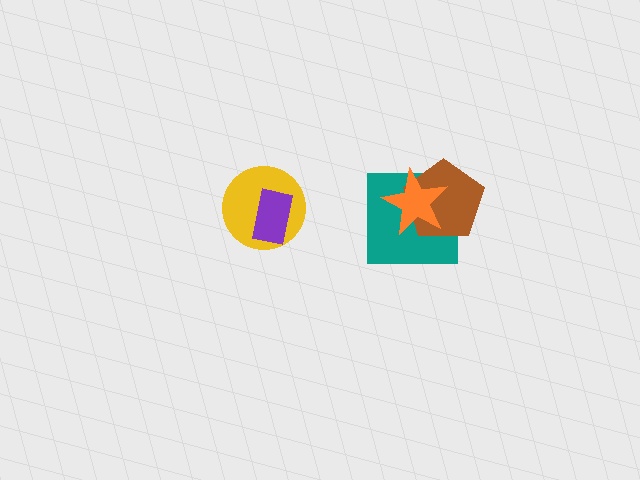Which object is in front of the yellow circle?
The purple rectangle is in front of the yellow circle.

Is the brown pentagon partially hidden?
Yes, it is partially covered by another shape.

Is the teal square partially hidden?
Yes, it is partially covered by another shape.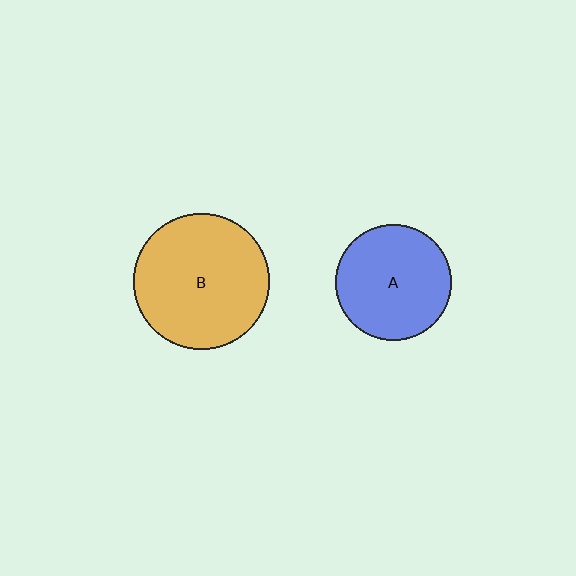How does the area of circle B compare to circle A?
Approximately 1.4 times.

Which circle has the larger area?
Circle B (orange).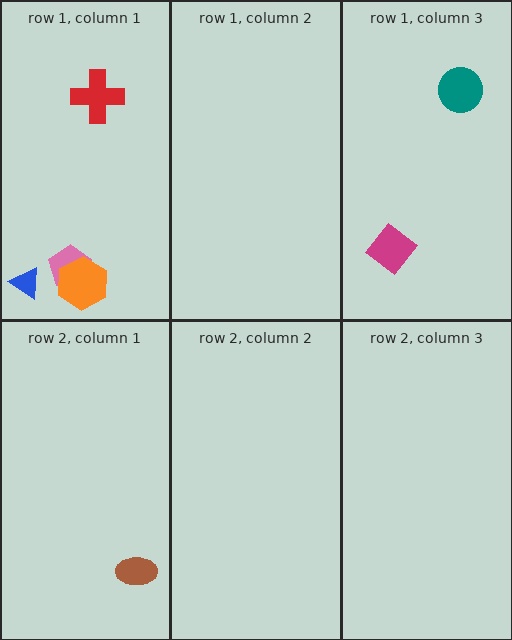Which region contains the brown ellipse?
The row 2, column 1 region.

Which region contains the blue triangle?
The row 1, column 1 region.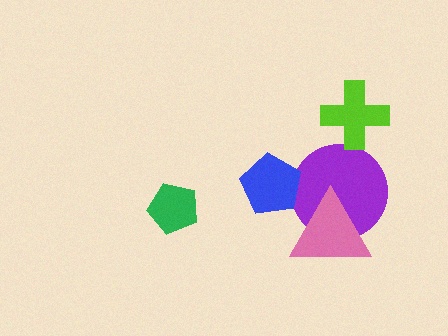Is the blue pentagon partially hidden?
No, no other shape covers it.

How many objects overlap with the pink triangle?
1 object overlaps with the pink triangle.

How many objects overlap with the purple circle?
2 objects overlap with the purple circle.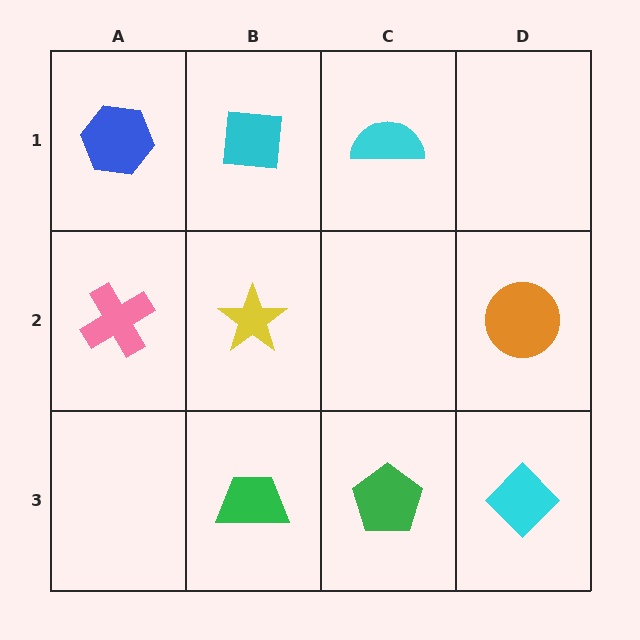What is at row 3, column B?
A green trapezoid.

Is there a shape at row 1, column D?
No, that cell is empty.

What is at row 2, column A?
A pink cross.